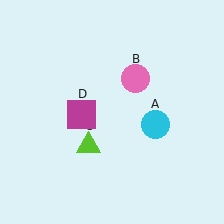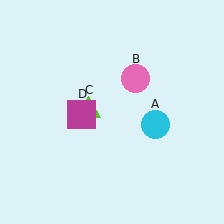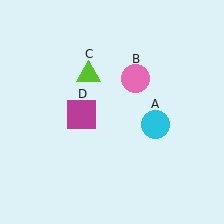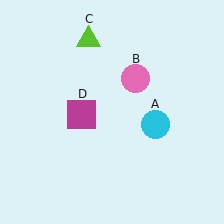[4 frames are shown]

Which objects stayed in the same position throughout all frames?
Cyan circle (object A) and pink circle (object B) and magenta square (object D) remained stationary.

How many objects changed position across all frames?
1 object changed position: lime triangle (object C).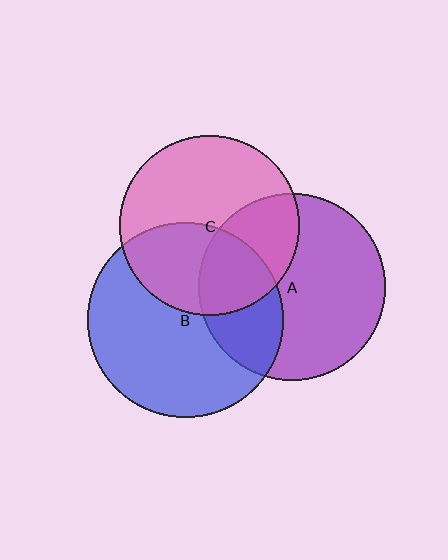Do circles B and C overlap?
Yes.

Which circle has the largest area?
Circle B (blue).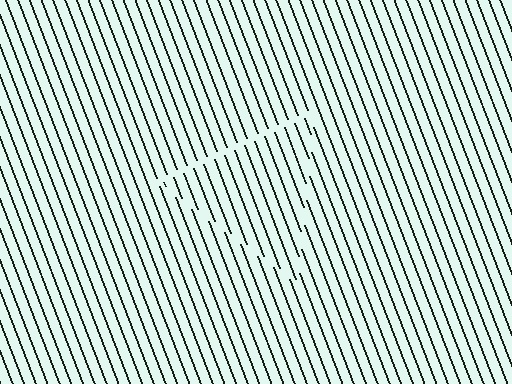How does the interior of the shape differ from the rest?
The interior of the shape contains the same grating, shifted by half a period — the contour is defined by the phase discontinuity where line-ends from the inner and outer gratings abut.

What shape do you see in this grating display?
An illusory triangle. The interior of the shape contains the same grating, shifted by half a period — the contour is defined by the phase discontinuity where line-ends from the inner and outer gratings abut.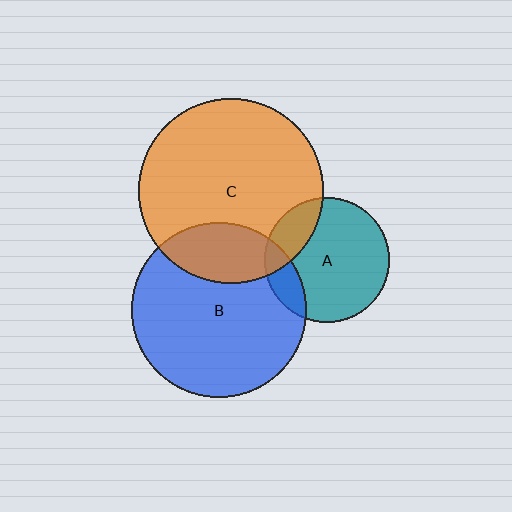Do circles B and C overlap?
Yes.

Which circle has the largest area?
Circle C (orange).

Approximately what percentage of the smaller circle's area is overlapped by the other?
Approximately 25%.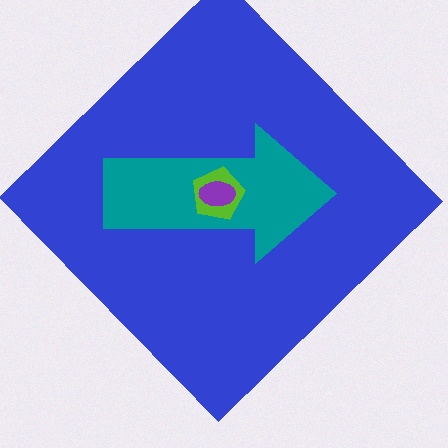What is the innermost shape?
The purple ellipse.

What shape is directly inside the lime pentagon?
The purple ellipse.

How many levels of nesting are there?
4.